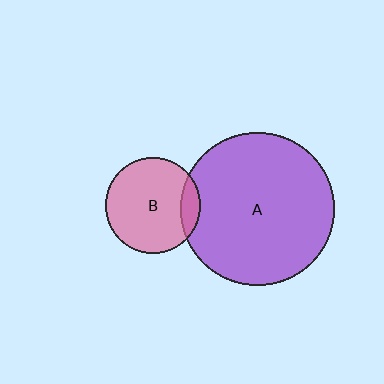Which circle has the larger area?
Circle A (purple).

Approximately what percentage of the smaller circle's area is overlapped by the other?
Approximately 15%.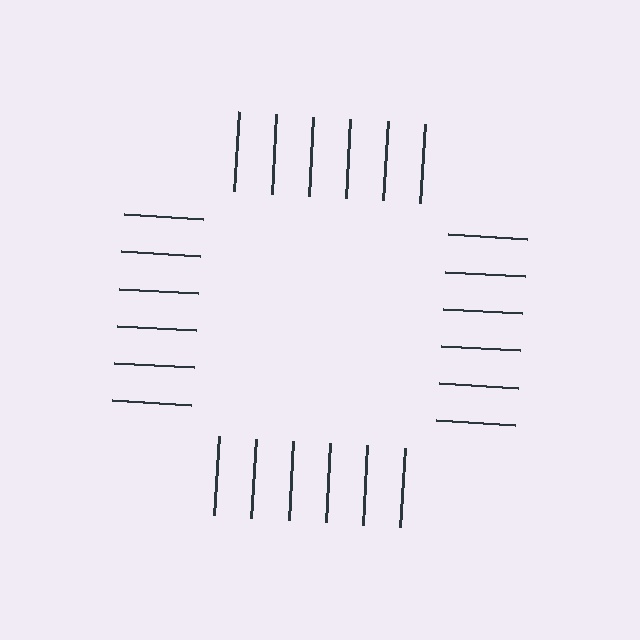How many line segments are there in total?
24 — 6 along each of the 4 edges.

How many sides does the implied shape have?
4 sides — the line-ends trace a square.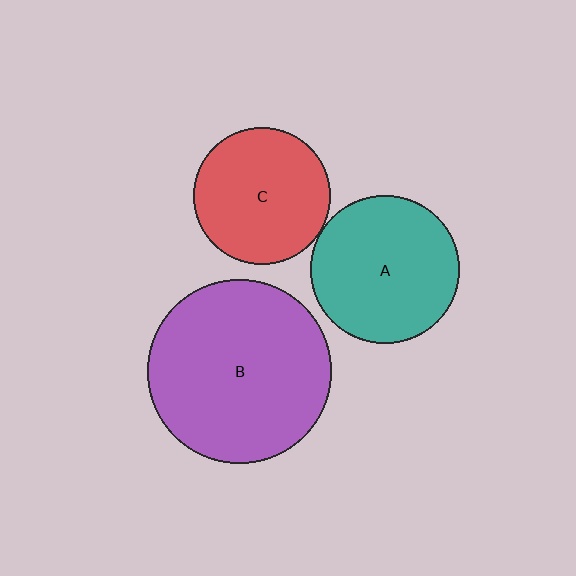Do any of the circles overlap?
No, none of the circles overlap.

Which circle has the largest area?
Circle B (purple).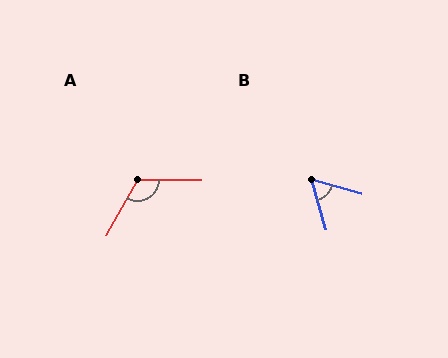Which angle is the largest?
A, at approximately 118 degrees.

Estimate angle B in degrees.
Approximately 58 degrees.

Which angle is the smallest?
B, at approximately 58 degrees.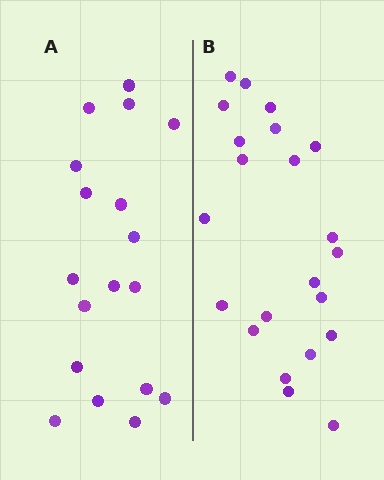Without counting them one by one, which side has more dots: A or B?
Region B (the right region) has more dots.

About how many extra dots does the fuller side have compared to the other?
Region B has about 4 more dots than region A.